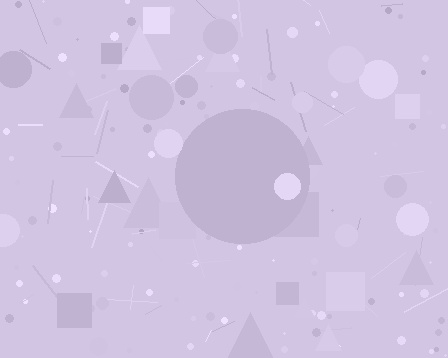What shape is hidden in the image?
A circle is hidden in the image.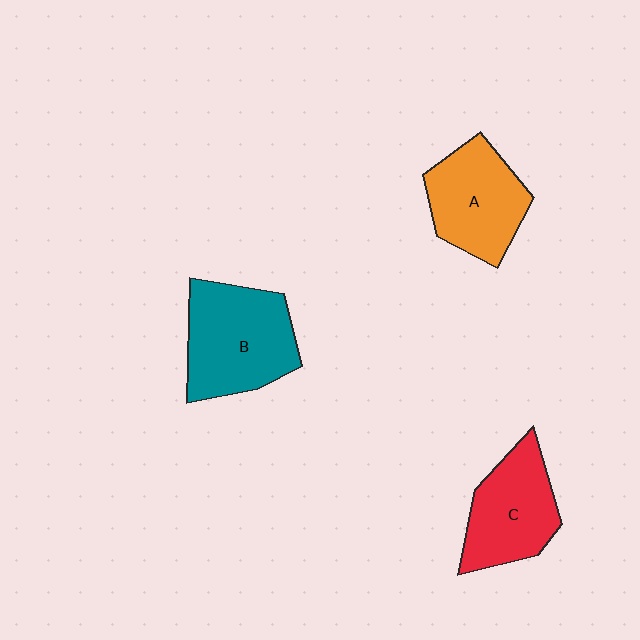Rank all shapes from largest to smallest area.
From largest to smallest: B (teal), A (orange), C (red).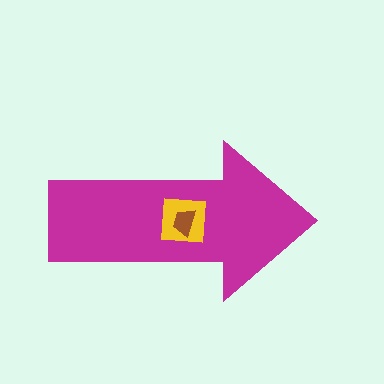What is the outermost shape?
The magenta arrow.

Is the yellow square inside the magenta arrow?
Yes.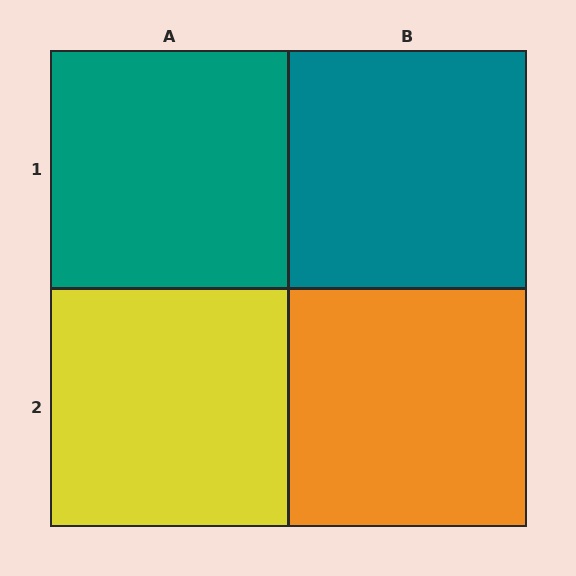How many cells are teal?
2 cells are teal.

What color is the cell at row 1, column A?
Teal.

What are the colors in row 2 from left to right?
Yellow, orange.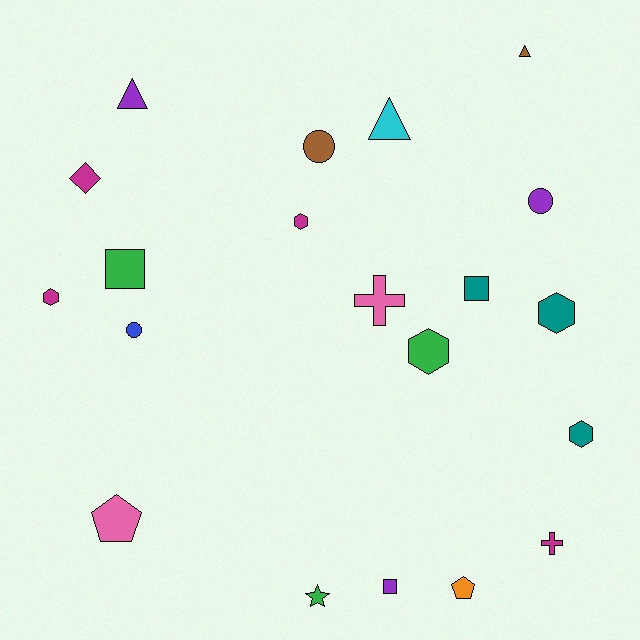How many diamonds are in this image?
There is 1 diamond.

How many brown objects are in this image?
There are 2 brown objects.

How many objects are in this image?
There are 20 objects.